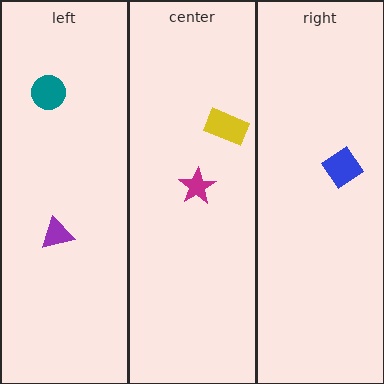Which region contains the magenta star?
The center region.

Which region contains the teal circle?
The left region.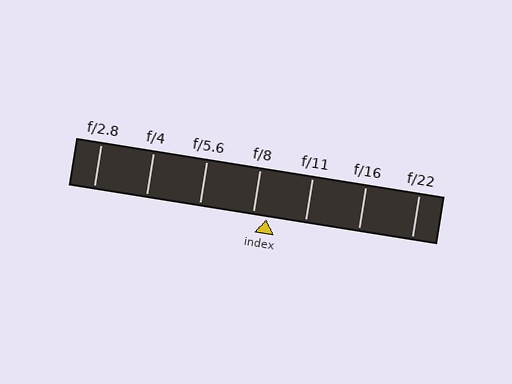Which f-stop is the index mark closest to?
The index mark is closest to f/8.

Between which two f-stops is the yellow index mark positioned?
The index mark is between f/8 and f/11.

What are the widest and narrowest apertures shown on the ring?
The widest aperture shown is f/2.8 and the narrowest is f/22.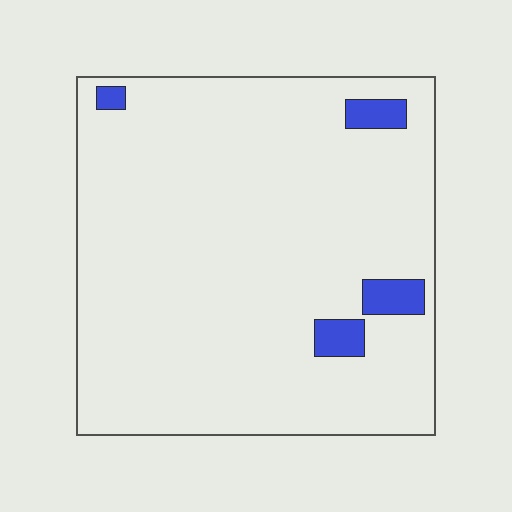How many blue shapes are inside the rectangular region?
4.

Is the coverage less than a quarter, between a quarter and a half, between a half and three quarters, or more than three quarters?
Less than a quarter.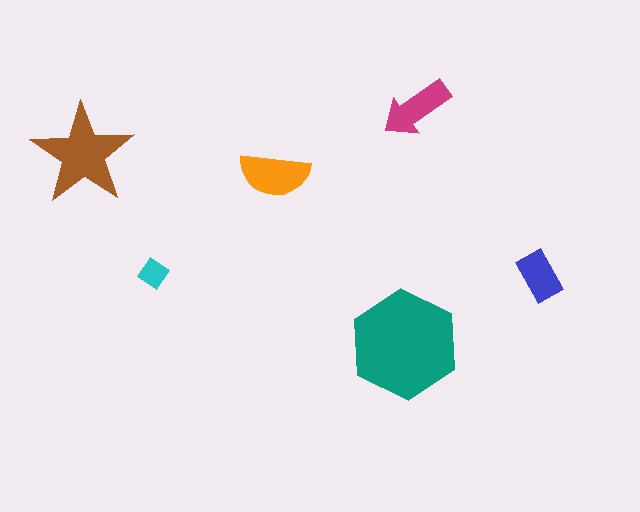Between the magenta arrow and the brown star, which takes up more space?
The brown star.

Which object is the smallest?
The cyan diamond.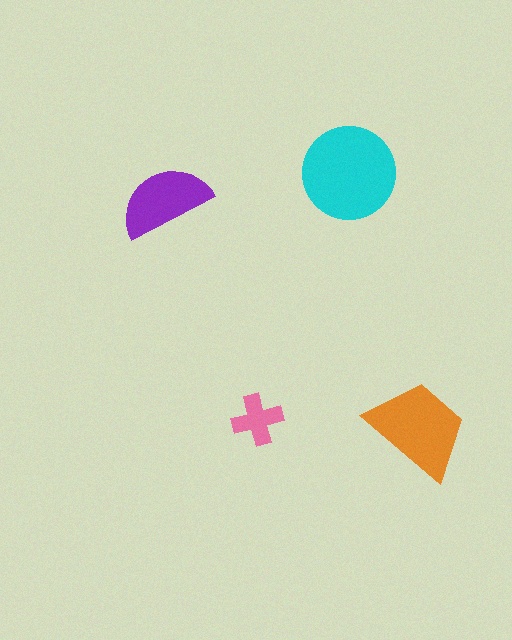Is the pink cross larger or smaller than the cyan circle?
Smaller.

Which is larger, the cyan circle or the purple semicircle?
The cyan circle.